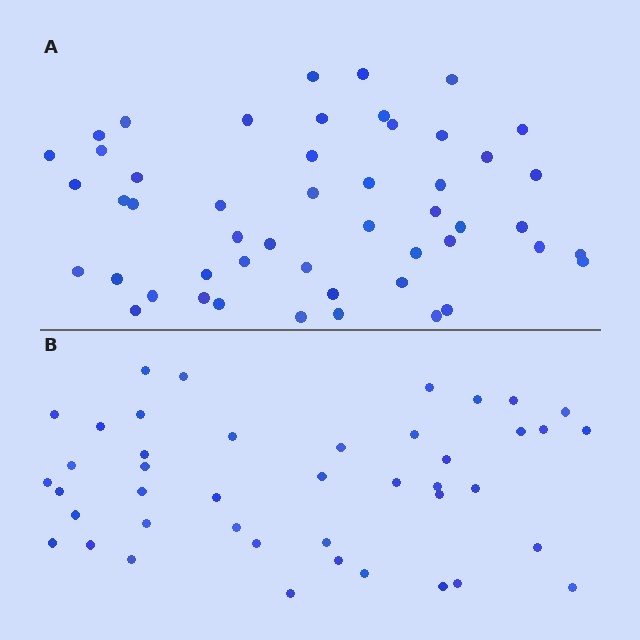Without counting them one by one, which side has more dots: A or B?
Region A (the top region) has more dots.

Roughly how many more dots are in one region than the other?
Region A has roughly 8 or so more dots than region B.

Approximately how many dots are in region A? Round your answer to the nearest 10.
About 50 dots.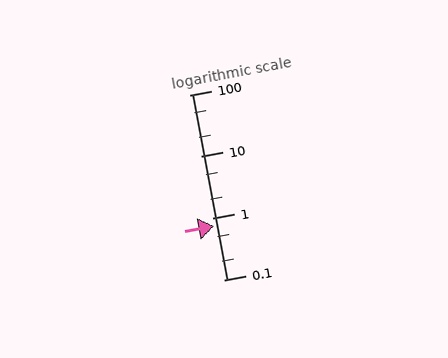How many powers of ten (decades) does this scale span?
The scale spans 3 decades, from 0.1 to 100.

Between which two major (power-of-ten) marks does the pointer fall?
The pointer is between 0.1 and 1.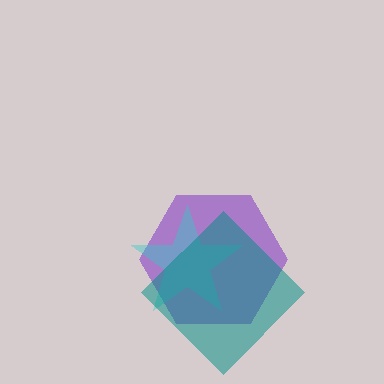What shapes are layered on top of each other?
The layered shapes are: a purple hexagon, a cyan star, a teal diamond.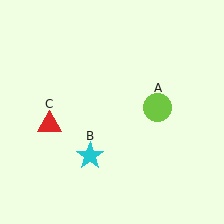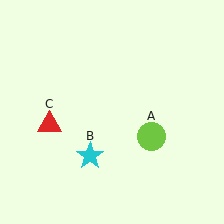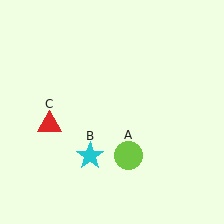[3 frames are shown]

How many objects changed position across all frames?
1 object changed position: lime circle (object A).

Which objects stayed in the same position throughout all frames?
Cyan star (object B) and red triangle (object C) remained stationary.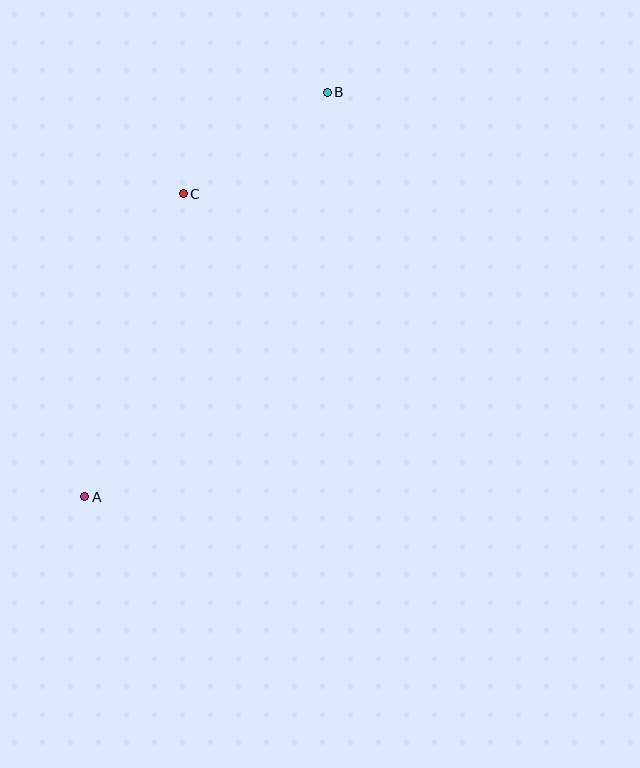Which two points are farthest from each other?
Points A and B are farthest from each other.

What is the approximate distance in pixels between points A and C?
The distance between A and C is approximately 319 pixels.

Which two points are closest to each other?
Points B and C are closest to each other.